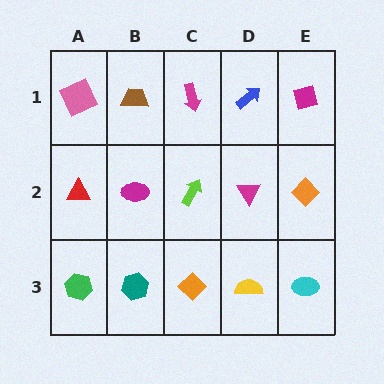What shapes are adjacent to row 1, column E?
An orange diamond (row 2, column E), a blue arrow (row 1, column D).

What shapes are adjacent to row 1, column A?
A red triangle (row 2, column A), a brown trapezoid (row 1, column B).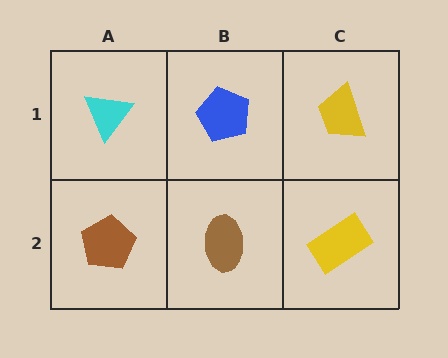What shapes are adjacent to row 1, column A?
A brown pentagon (row 2, column A), a blue pentagon (row 1, column B).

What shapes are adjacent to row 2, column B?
A blue pentagon (row 1, column B), a brown pentagon (row 2, column A), a yellow rectangle (row 2, column C).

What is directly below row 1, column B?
A brown ellipse.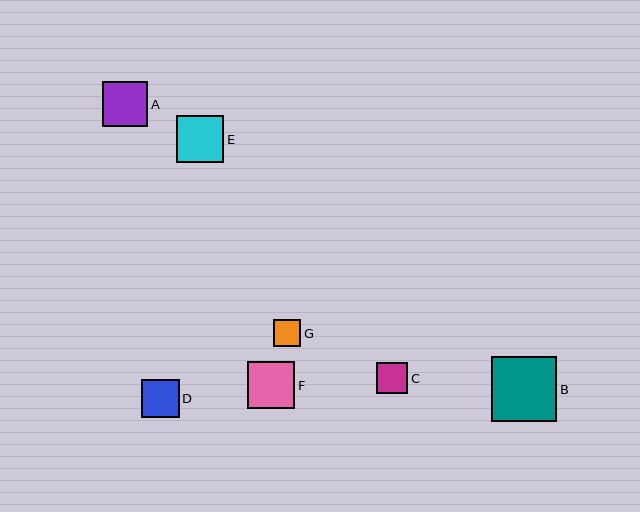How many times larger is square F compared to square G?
Square F is approximately 1.8 times the size of square G.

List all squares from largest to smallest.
From largest to smallest: B, E, F, A, D, C, G.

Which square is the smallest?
Square G is the smallest with a size of approximately 27 pixels.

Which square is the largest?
Square B is the largest with a size of approximately 65 pixels.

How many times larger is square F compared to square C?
Square F is approximately 1.5 times the size of square C.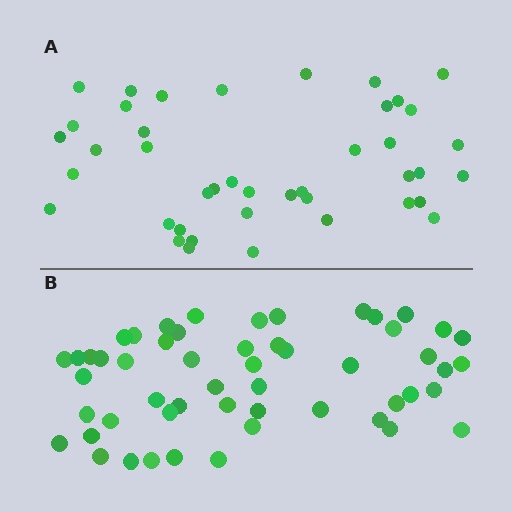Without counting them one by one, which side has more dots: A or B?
Region B (the bottom region) has more dots.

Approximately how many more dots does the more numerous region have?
Region B has roughly 12 or so more dots than region A.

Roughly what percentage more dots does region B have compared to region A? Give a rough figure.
About 25% more.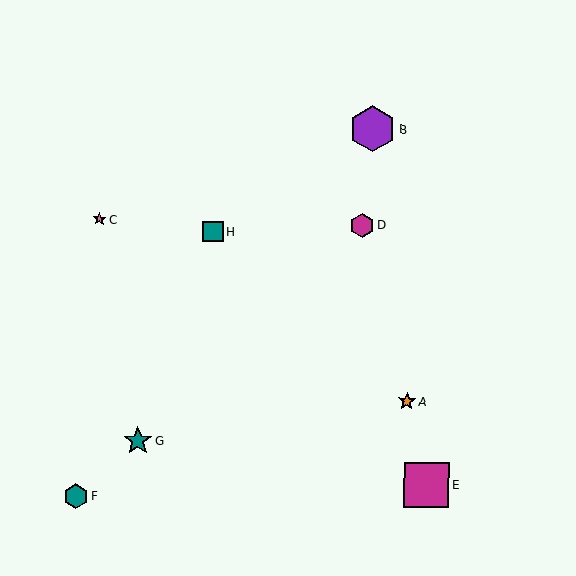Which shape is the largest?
The purple hexagon (labeled B) is the largest.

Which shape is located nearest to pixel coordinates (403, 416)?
The orange star (labeled A) at (407, 401) is nearest to that location.